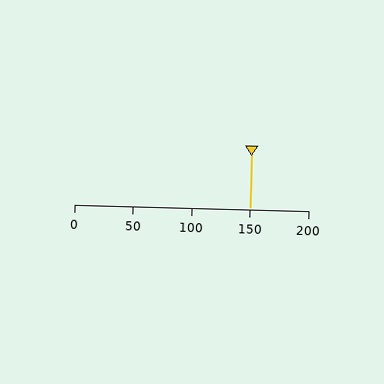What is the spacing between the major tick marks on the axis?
The major ticks are spaced 50 apart.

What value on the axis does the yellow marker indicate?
The marker indicates approximately 150.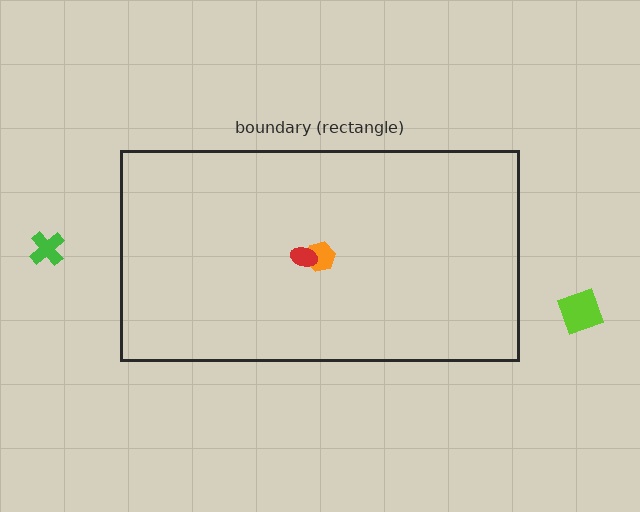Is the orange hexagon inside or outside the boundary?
Inside.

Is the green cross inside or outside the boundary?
Outside.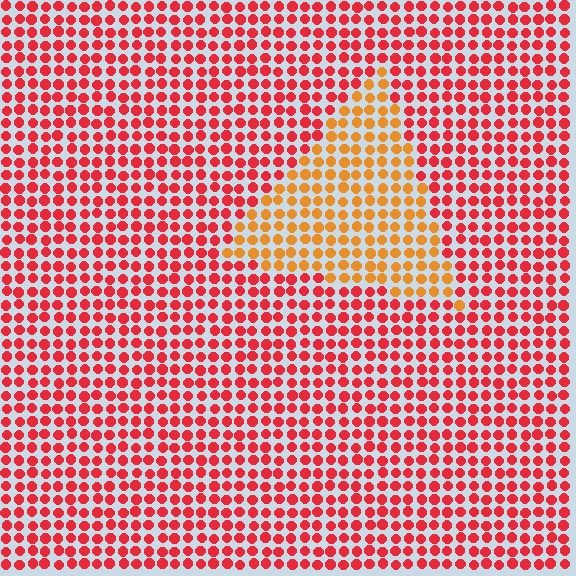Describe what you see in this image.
The image is filled with small red elements in a uniform arrangement. A triangle-shaped region is visible where the elements are tinted to a slightly different hue, forming a subtle color boundary.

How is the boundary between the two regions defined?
The boundary is defined purely by a slight shift in hue (about 38 degrees). Spacing, size, and orientation are identical on both sides.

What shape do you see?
I see a triangle.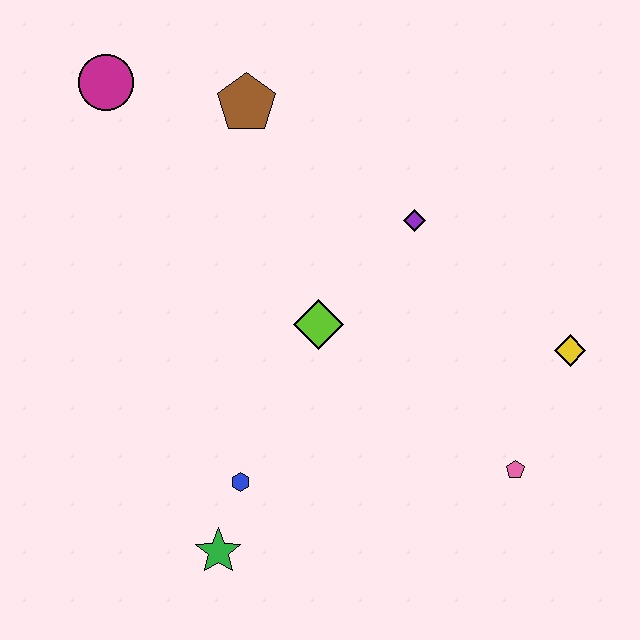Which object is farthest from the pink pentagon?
The magenta circle is farthest from the pink pentagon.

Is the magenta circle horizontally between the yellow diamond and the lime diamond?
No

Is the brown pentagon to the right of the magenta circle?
Yes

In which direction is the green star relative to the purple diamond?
The green star is below the purple diamond.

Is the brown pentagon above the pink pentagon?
Yes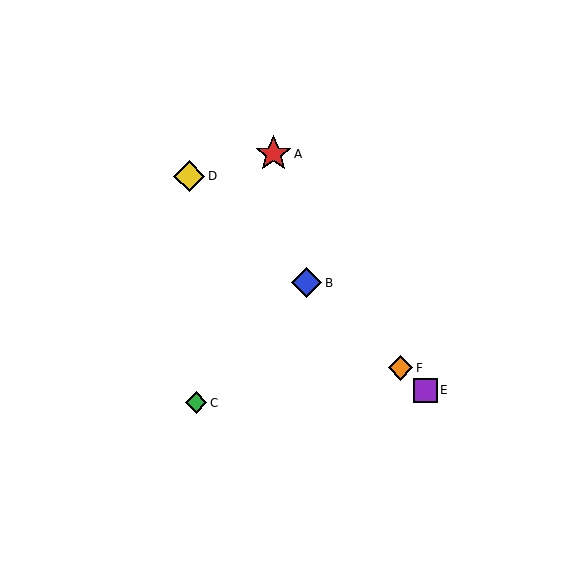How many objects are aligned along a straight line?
4 objects (B, D, E, F) are aligned along a straight line.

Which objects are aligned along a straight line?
Objects B, D, E, F are aligned along a straight line.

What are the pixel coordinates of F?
Object F is at (401, 368).